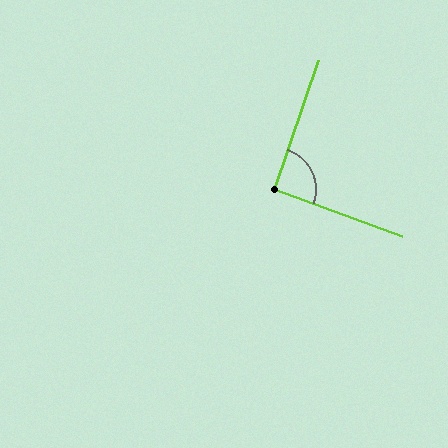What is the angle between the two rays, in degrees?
Approximately 92 degrees.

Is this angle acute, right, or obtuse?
It is approximately a right angle.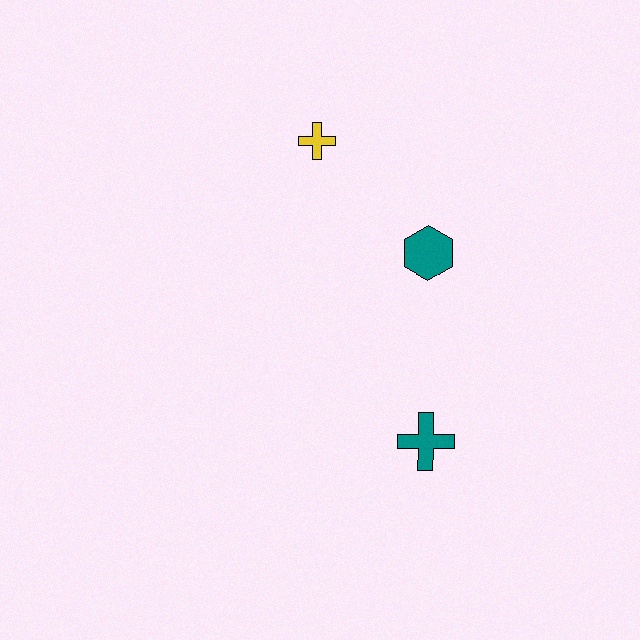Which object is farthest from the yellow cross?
The teal cross is farthest from the yellow cross.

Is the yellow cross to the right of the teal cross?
No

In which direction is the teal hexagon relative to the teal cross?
The teal hexagon is above the teal cross.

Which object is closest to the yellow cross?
The teal hexagon is closest to the yellow cross.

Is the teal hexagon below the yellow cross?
Yes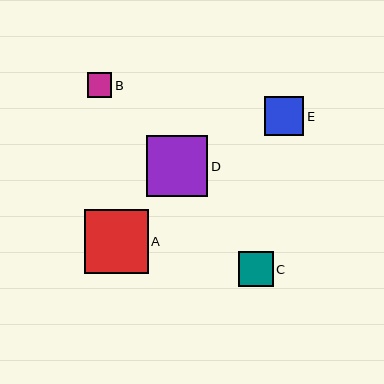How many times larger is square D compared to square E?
Square D is approximately 1.6 times the size of square E.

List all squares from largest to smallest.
From largest to smallest: A, D, E, C, B.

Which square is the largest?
Square A is the largest with a size of approximately 64 pixels.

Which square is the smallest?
Square B is the smallest with a size of approximately 24 pixels.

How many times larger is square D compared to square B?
Square D is approximately 2.5 times the size of square B.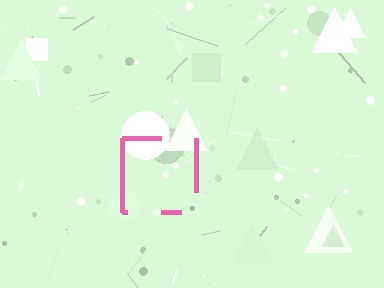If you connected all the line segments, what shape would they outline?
They would outline a square.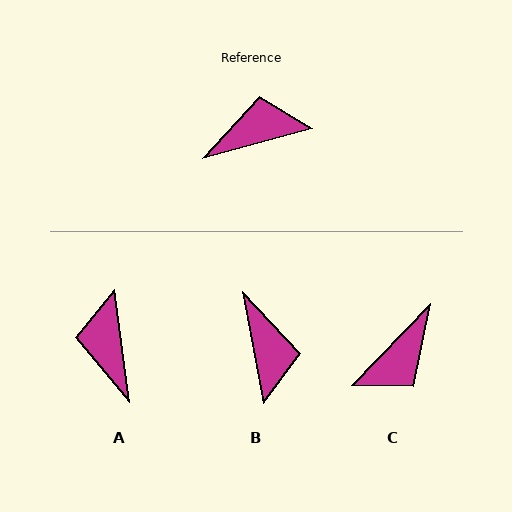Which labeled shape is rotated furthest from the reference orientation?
C, about 149 degrees away.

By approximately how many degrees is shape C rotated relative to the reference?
Approximately 149 degrees clockwise.